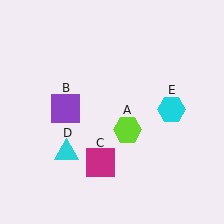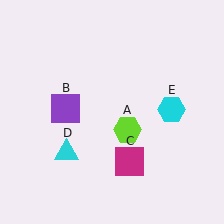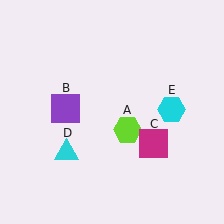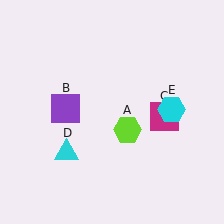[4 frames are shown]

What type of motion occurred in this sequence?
The magenta square (object C) rotated counterclockwise around the center of the scene.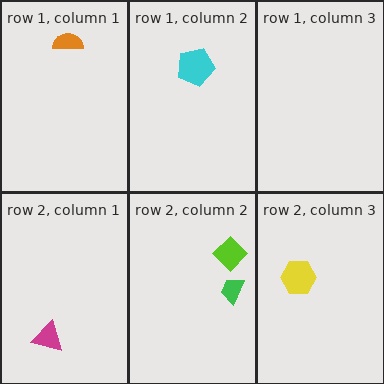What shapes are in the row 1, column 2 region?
The cyan pentagon.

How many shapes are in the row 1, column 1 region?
1.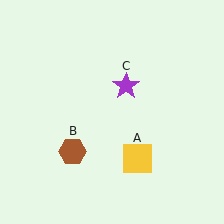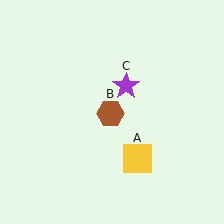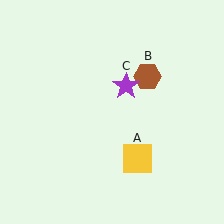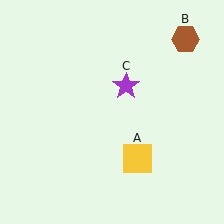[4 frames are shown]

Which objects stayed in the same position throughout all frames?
Yellow square (object A) and purple star (object C) remained stationary.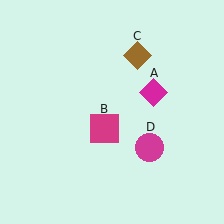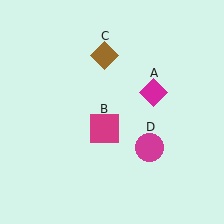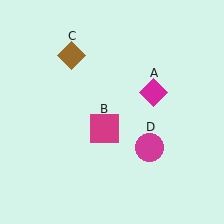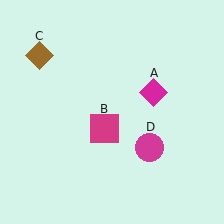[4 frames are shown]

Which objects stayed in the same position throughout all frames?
Magenta diamond (object A) and magenta square (object B) and magenta circle (object D) remained stationary.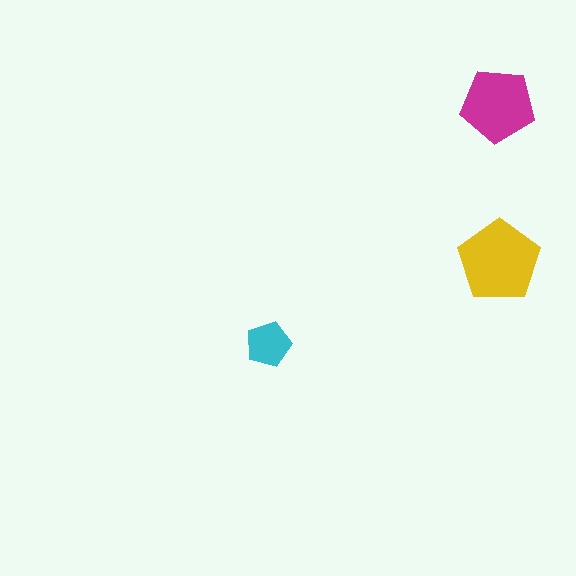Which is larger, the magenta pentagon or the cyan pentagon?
The magenta one.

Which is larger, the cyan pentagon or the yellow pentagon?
The yellow one.